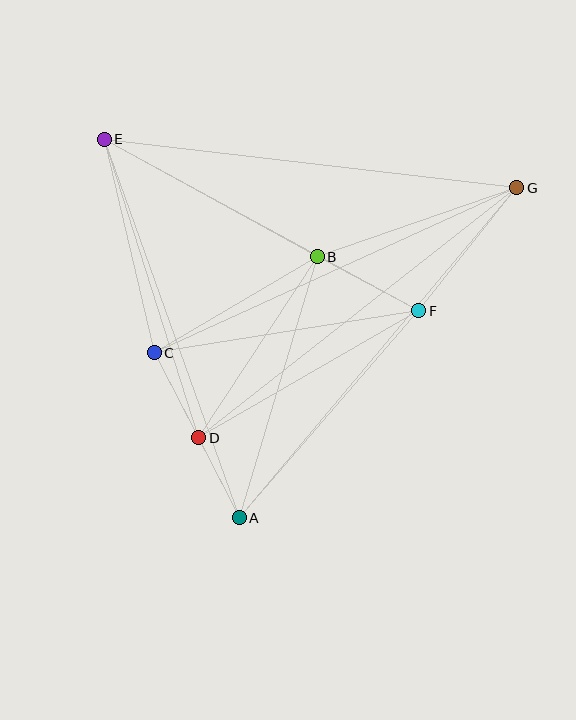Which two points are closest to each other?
Points A and D are closest to each other.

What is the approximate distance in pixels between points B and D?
The distance between B and D is approximately 216 pixels.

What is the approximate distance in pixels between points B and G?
The distance between B and G is approximately 211 pixels.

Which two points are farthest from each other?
Points A and G are farthest from each other.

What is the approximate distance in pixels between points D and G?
The distance between D and G is approximately 405 pixels.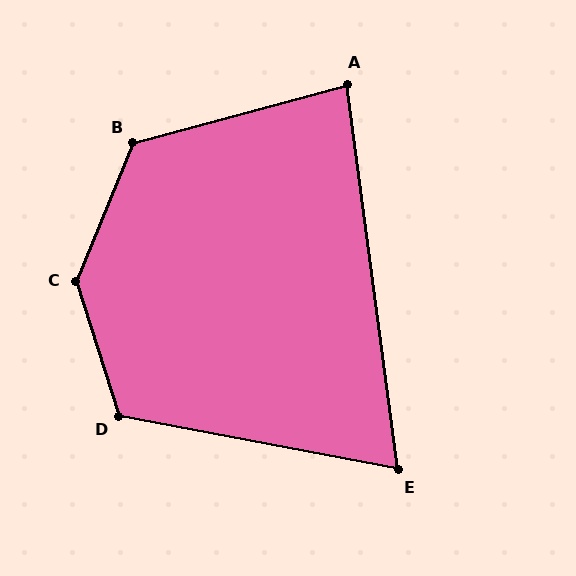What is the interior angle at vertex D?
Approximately 119 degrees (obtuse).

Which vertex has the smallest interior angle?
E, at approximately 72 degrees.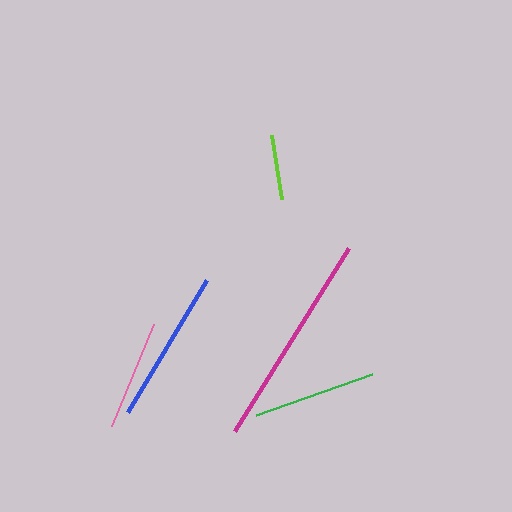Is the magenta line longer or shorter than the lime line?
The magenta line is longer than the lime line.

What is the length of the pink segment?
The pink segment is approximately 110 pixels long.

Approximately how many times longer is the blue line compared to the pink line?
The blue line is approximately 1.4 times the length of the pink line.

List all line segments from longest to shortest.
From longest to shortest: magenta, blue, green, pink, lime.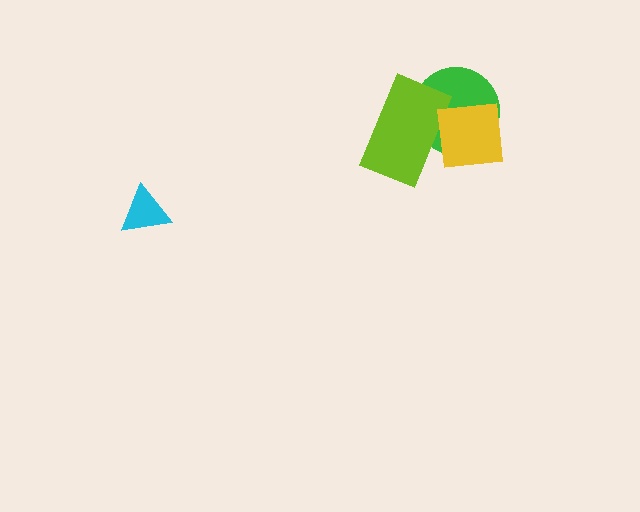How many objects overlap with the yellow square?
2 objects overlap with the yellow square.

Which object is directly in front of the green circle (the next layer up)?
The lime rectangle is directly in front of the green circle.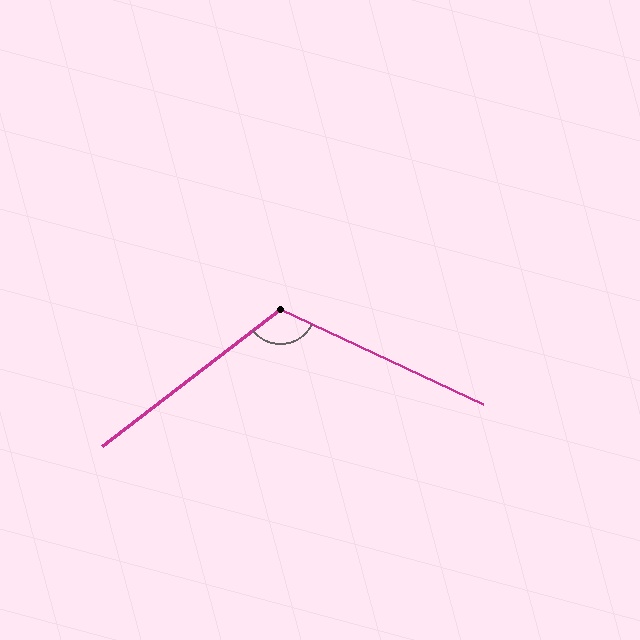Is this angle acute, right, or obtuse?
It is obtuse.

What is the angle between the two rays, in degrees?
Approximately 118 degrees.